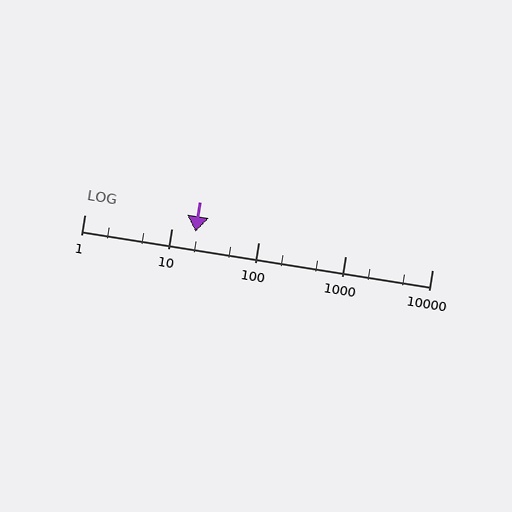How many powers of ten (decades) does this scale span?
The scale spans 4 decades, from 1 to 10000.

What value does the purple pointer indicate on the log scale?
The pointer indicates approximately 19.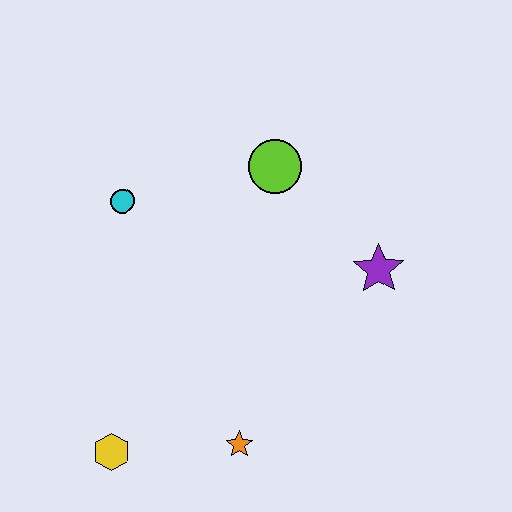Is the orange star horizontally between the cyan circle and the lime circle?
Yes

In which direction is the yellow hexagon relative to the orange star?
The yellow hexagon is to the left of the orange star.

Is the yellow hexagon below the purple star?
Yes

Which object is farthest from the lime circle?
The yellow hexagon is farthest from the lime circle.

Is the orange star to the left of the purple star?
Yes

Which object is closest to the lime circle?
The purple star is closest to the lime circle.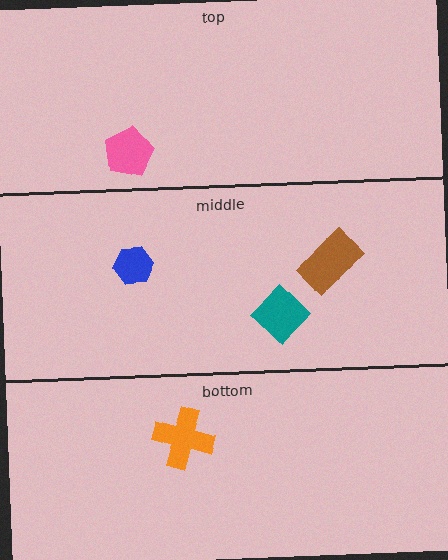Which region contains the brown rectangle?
The middle region.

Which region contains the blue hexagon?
The middle region.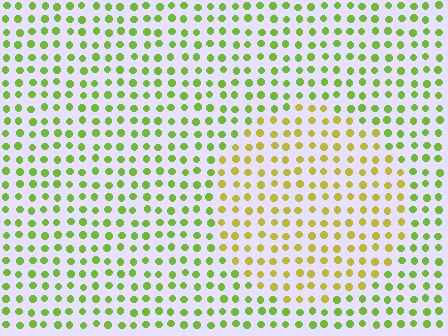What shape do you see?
I see a circle.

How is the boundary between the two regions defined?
The boundary is defined purely by a slight shift in hue (about 35 degrees). Spacing, size, and orientation are identical on both sides.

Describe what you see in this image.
The image is filled with small lime elements in a uniform arrangement. A circle-shaped region is visible where the elements are tinted to a slightly different hue, forming a subtle color boundary.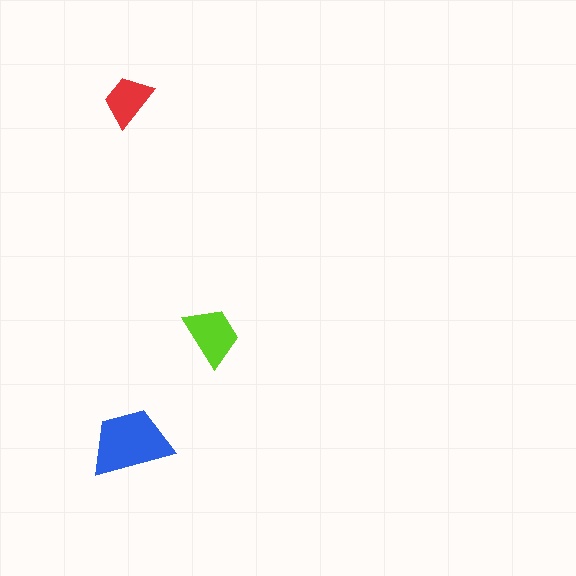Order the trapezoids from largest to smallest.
the blue one, the lime one, the red one.